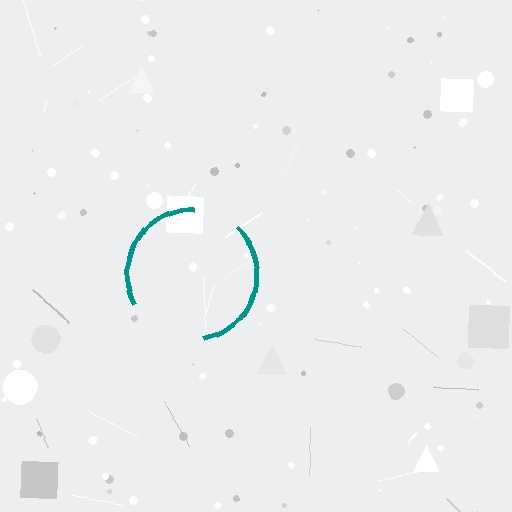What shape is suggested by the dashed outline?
The dashed outline suggests a circle.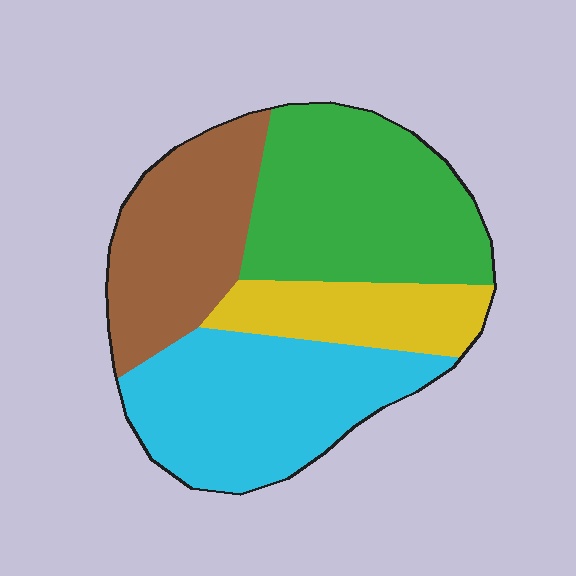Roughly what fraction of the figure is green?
Green takes up about one third (1/3) of the figure.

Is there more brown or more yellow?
Brown.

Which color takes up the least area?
Yellow, at roughly 15%.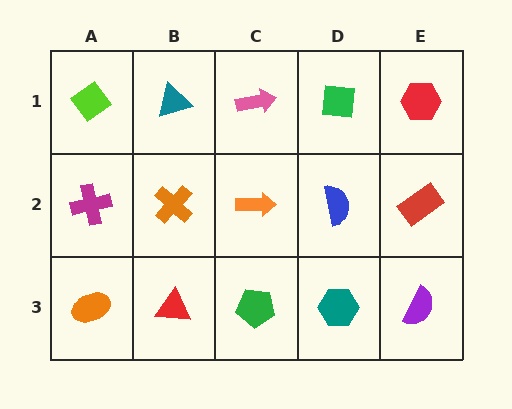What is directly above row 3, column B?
An orange cross.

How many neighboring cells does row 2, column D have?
4.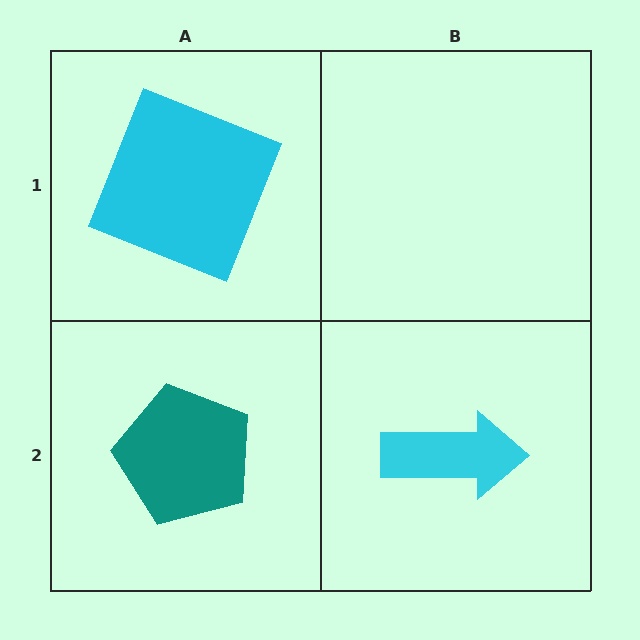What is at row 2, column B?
A cyan arrow.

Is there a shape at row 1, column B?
No, that cell is empty.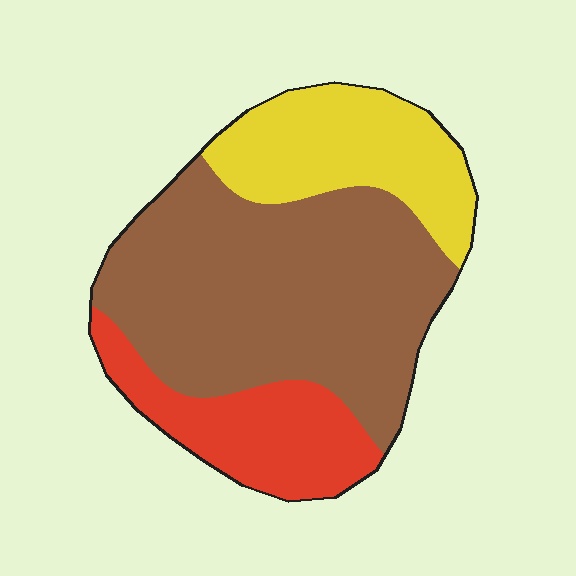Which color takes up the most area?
Brown, at roughly 55%.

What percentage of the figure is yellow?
Yellow covers about 25% of the figure.